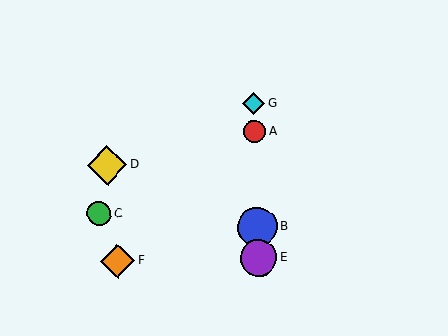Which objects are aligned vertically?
Objects A, B, E, G are aligned vertically.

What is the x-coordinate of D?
Object D is at x≈107.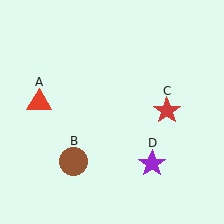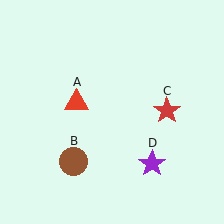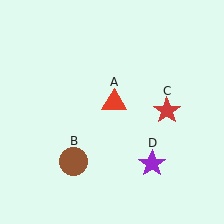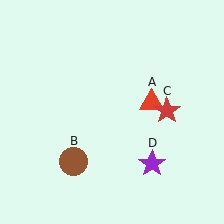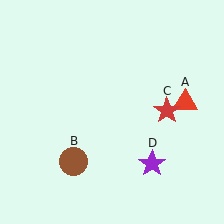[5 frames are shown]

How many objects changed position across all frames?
1 object changed position: red triangle (object A).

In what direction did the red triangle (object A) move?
The red triangle (object A) moved right.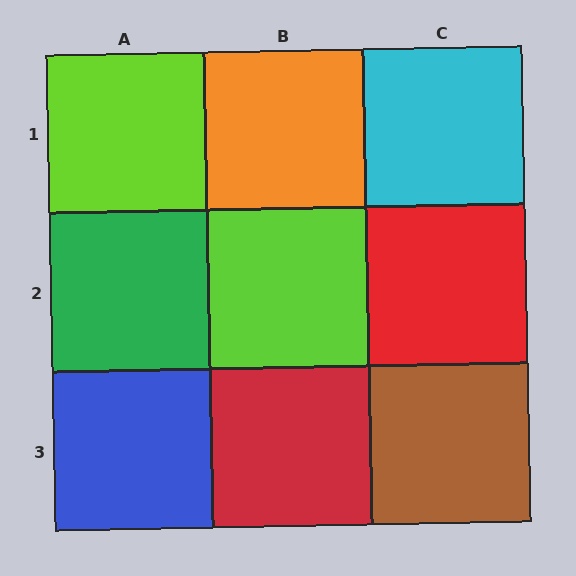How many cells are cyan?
1 cell is cyan.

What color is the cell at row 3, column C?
Brown.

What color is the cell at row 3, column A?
Blue.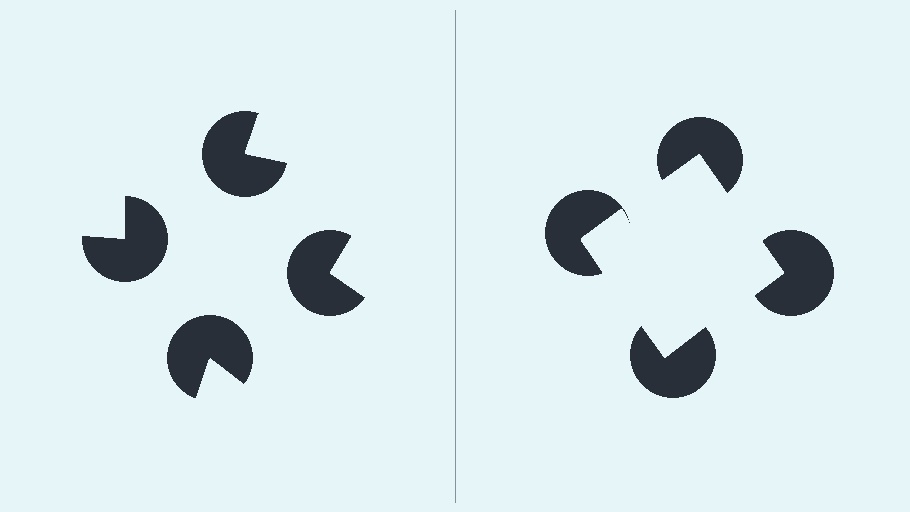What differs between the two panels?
The pac-man discs are positioned identically on both sides; only the wedge orientations differ. On the right they align to a square; on the left they are misaligned.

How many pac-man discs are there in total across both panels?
8 — 4 on each side.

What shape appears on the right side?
An illusory square.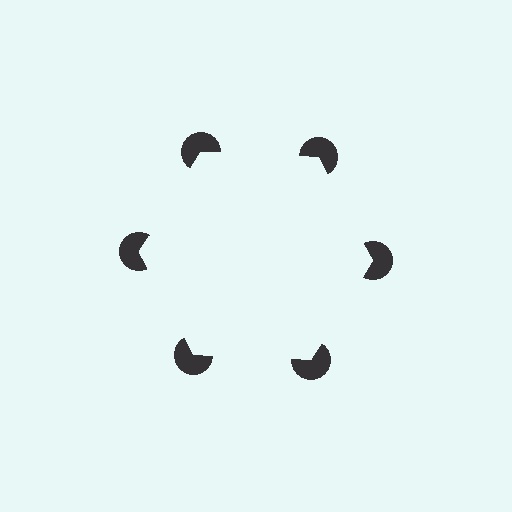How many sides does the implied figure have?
6 sides.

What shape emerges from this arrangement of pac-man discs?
An illusory hexagon — its edges are inferred from the aligned wedge cuts in the pac-man discs, not physically drawn.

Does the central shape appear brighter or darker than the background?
It typically appears slightly brighter than the background, even though no actual brightness change is drawn.